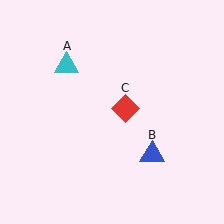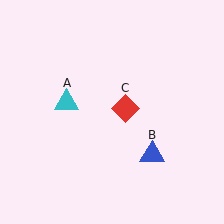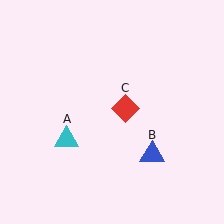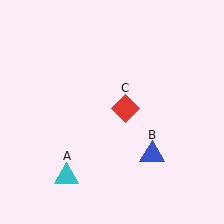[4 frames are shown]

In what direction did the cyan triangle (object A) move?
The cyan triangle (object A) moved down.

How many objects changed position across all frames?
1 object changed position: cyan triangle (object A).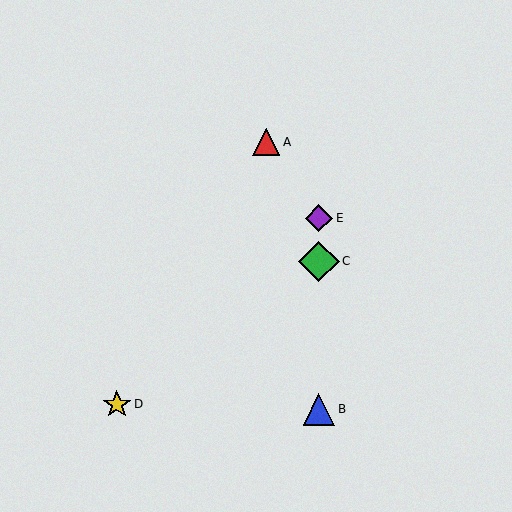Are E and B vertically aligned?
Yes, both are at x≈319.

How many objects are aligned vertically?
3 objects (B, C, E) are aligned vertically.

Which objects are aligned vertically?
Objects B, C, E are aligned vertically.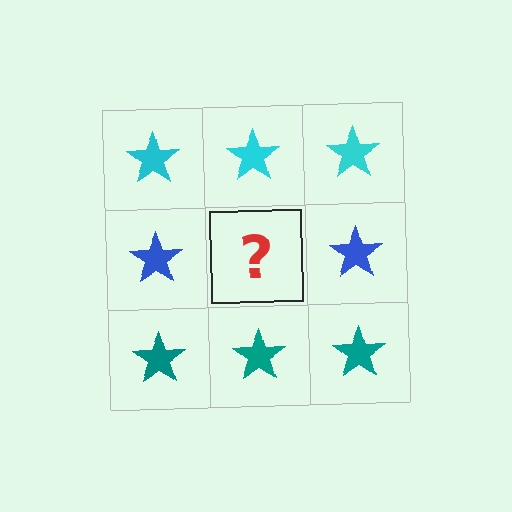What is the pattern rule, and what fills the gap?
The rule is that each row has a consistent color. The gap should be filled with a blue star.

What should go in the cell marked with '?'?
The missing cell should contain a blue star.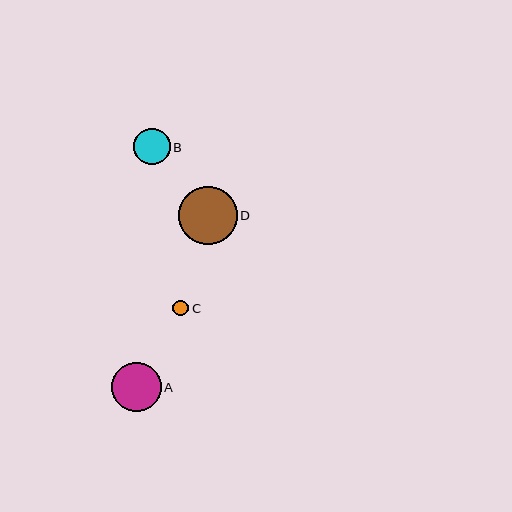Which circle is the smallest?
Circle C is the smallest with a size of approximately 16 pixels.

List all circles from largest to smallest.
From largest to smallest: D, A, B, C.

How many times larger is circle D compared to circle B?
Circle D is approximately 1.6 times the size of circle B.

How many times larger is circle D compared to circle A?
Circle D is approximately 1.2 times the size of circle A.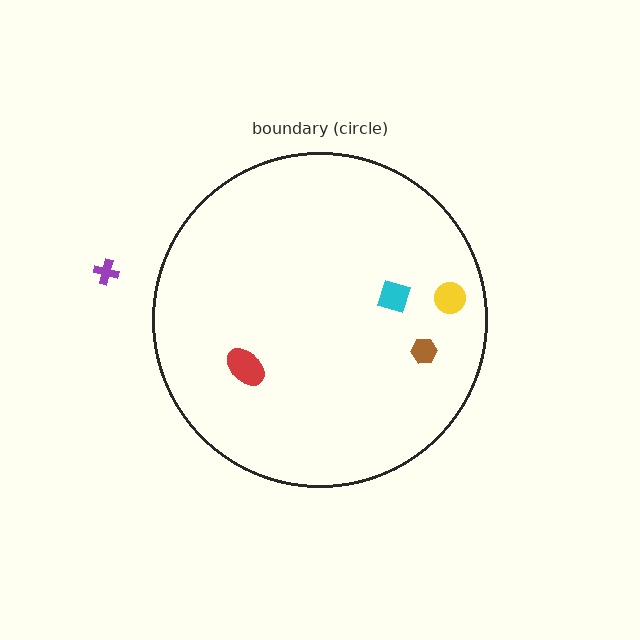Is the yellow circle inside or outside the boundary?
Inside.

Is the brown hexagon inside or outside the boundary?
Inside.